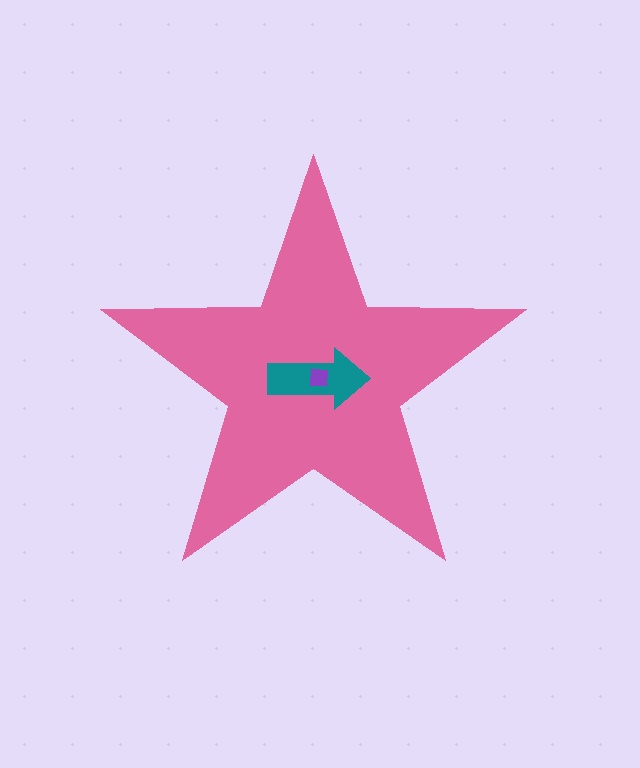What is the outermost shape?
The pink star.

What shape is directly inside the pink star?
The teal arrow.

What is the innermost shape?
The purple square.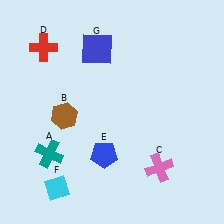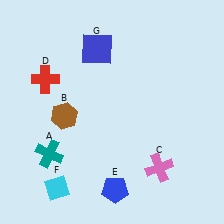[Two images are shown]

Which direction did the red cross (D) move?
The red cross (D) moved down.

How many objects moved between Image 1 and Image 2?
2 objects moved between the two images.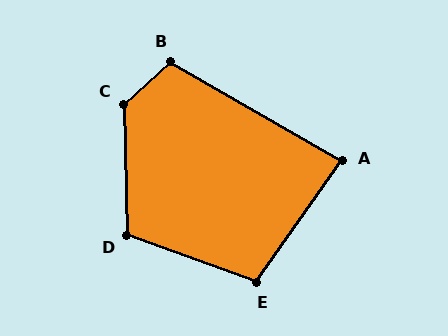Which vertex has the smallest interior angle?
A, at approximately 85 degrees.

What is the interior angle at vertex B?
Approximately 108 degrees (obtuse).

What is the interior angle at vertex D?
Approximately 111 degrees (obtuse).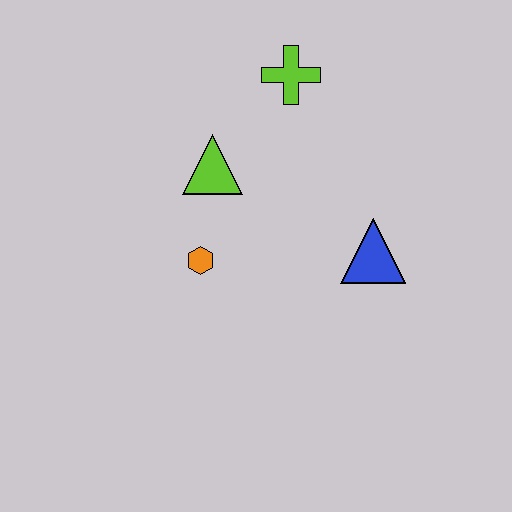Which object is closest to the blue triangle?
The orange hexagon is closest to the blue triangle.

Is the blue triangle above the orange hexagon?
Yes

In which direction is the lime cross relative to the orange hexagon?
The lime cross is above the orange hexagon.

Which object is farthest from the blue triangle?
The lime cross is farthest from the blue triangle.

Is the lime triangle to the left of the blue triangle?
Yes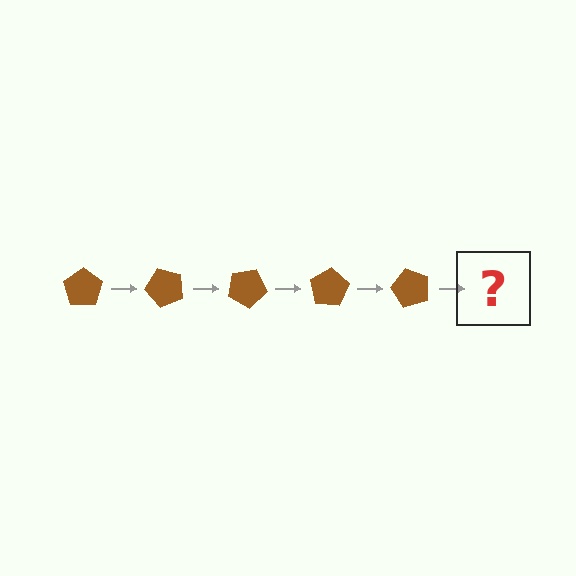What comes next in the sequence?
The next element should be a brown pentagon rotated 250 degrees.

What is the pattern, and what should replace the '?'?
The pattern is that the pentagon rotates 50 degrees each step. The '?' should be a brown pentagon rotated 250 degrees.